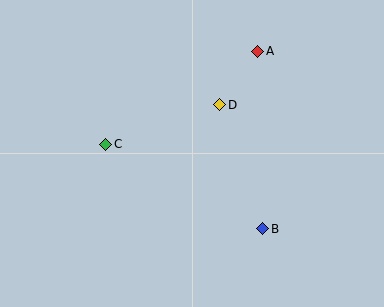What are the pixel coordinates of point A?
Point A is at (258, 51).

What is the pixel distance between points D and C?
The distance between D and C is 121 pixels.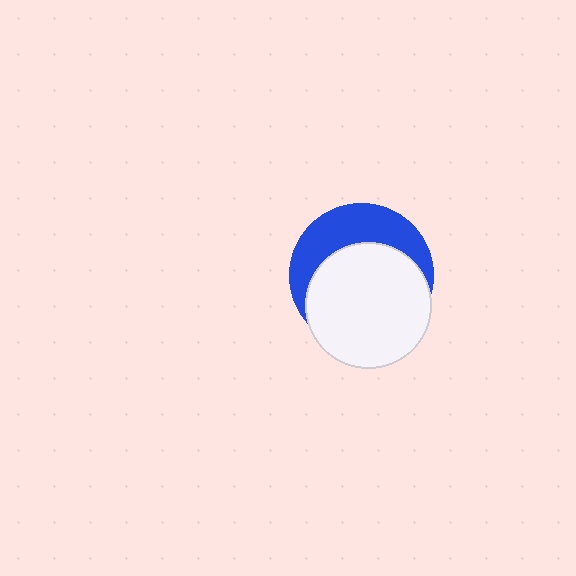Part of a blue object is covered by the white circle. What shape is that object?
It is a circle.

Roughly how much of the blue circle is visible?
A small part of it is visible (roughly 38%).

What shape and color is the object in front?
The object in front is a white circle.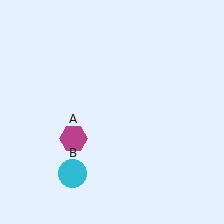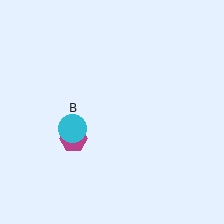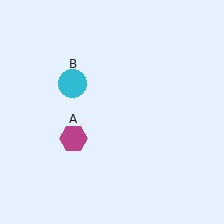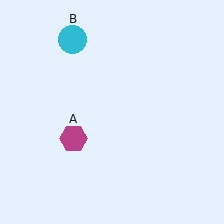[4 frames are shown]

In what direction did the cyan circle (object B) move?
The cyan circle (object B) moved up.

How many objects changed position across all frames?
1 object changed position: cyan circle (object B).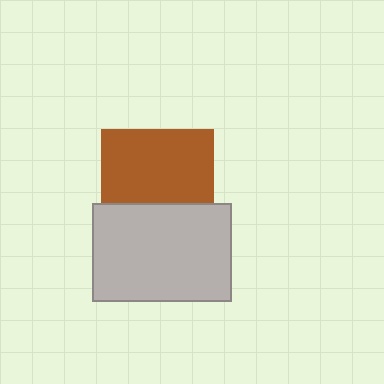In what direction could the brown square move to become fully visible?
The brown square could move up. That would shift it out from behind the light gray rectangle entirely.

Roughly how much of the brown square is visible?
Most of it is visible (roughly 66%).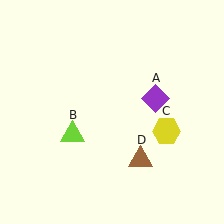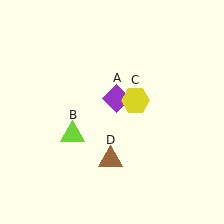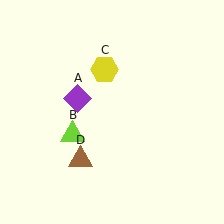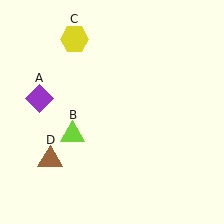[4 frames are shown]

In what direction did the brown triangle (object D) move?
The brown triangle (object D) moved left.